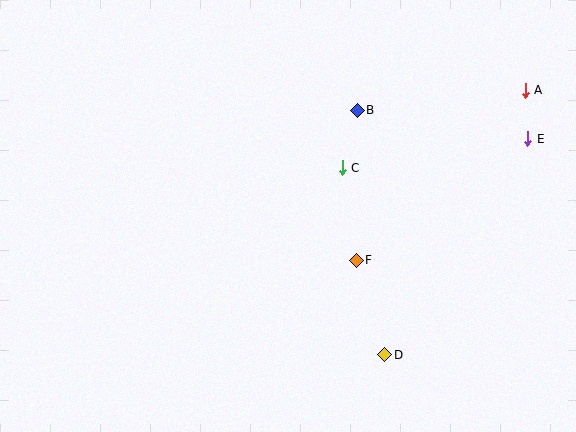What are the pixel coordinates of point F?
Point F is at (356, 260).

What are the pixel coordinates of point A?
Point A is at (525, 90).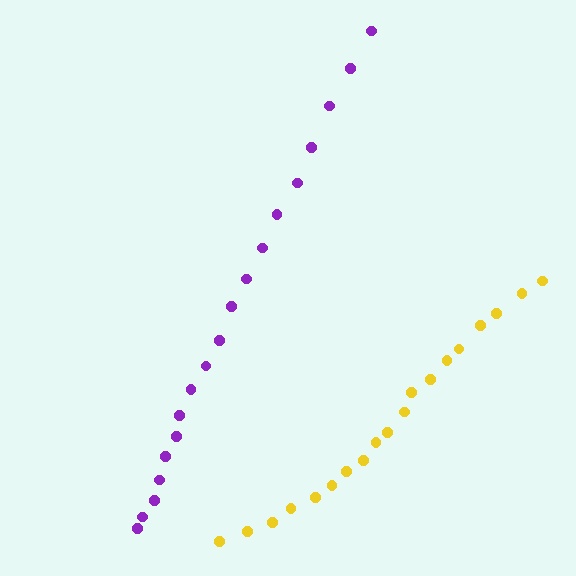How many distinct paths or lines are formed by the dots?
There are 2 distinct paths.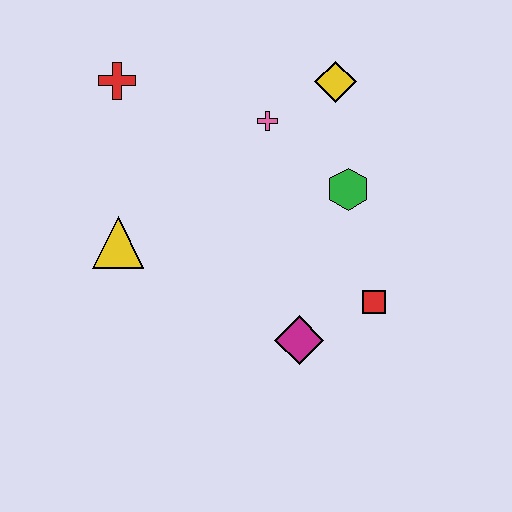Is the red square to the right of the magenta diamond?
Yes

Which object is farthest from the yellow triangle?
The yellow diamond is farthest from the yellow triangle.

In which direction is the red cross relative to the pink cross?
The red cross is to the left of the pink cross.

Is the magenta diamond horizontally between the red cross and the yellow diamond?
Yes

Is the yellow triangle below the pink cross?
Yes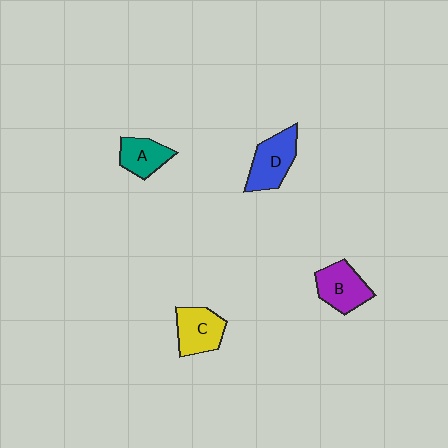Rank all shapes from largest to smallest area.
From largest to smallest: D (blue), B (purple), C (yellow), A (teal).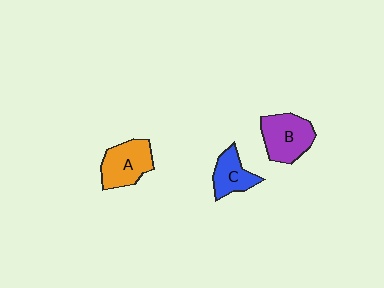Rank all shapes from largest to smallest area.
From largest to smallest: B (purple), A (orange), C (blue).